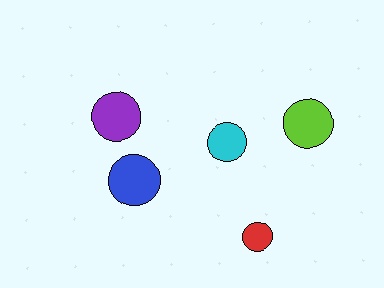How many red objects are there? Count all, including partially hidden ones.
There is 1 red object.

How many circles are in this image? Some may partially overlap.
There are 5 circles.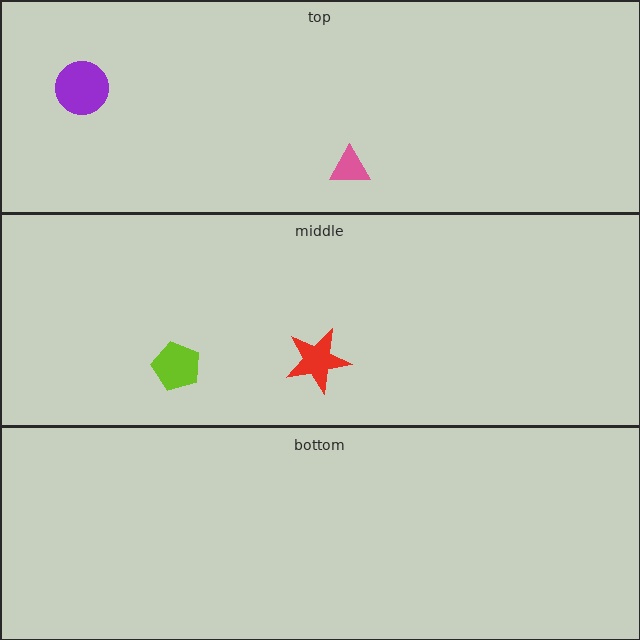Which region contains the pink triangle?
The top region.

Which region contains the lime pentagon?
The middle region.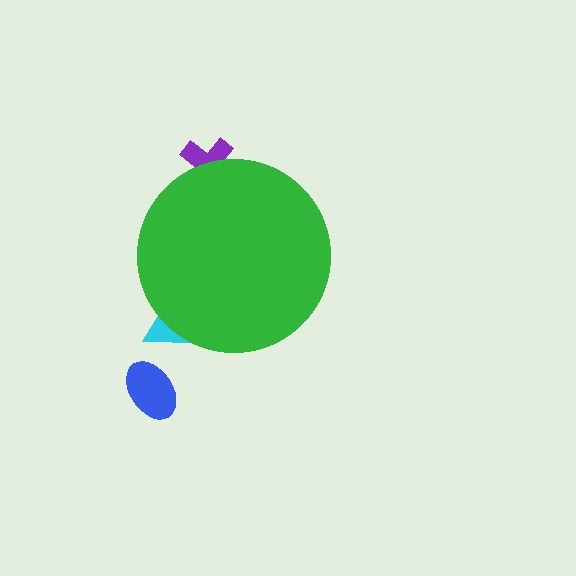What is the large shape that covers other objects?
A green circle.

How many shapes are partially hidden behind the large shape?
2 shapes are partially hidden.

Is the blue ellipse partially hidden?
No, the blue ellipse is fully visible.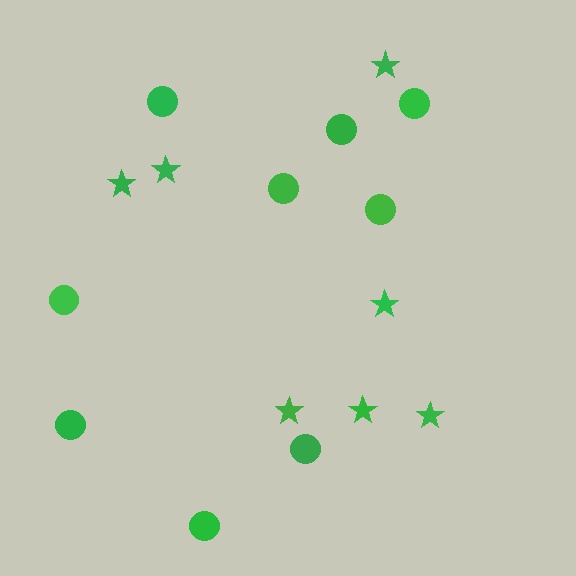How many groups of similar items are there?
There are 2 groups: one group of stars (7) and one group of circles (9).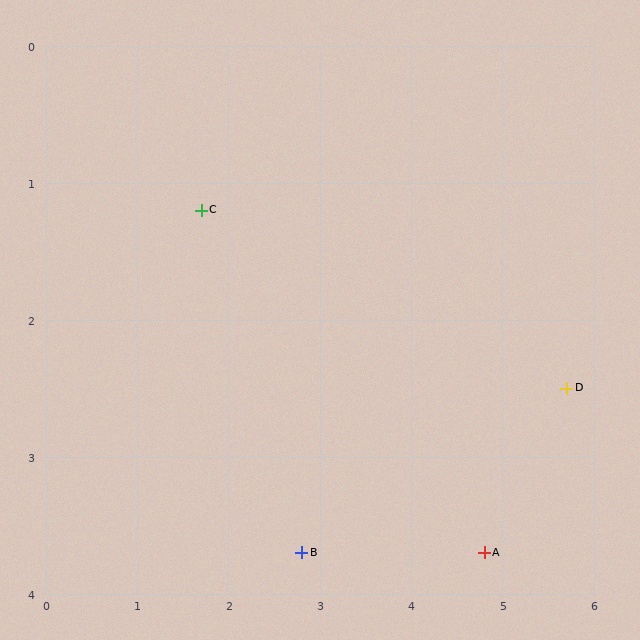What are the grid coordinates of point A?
Point A is at approximately (4.8, 3.7).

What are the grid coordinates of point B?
Point B is at approximately (2.8, 3.7).